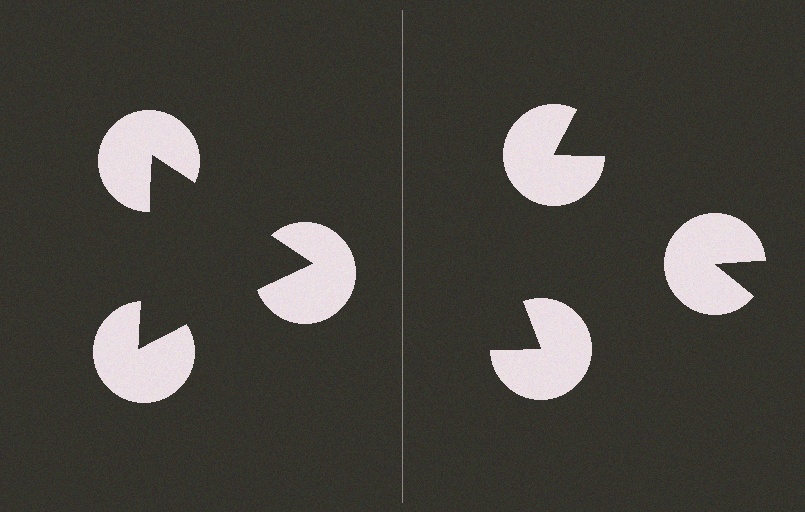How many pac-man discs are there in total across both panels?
6 — 3 on each side.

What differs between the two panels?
The pac-man discs are positioned identically on both sides; only the wedge orientations differ. On the left they align to a triangle; on the right they are misaligned.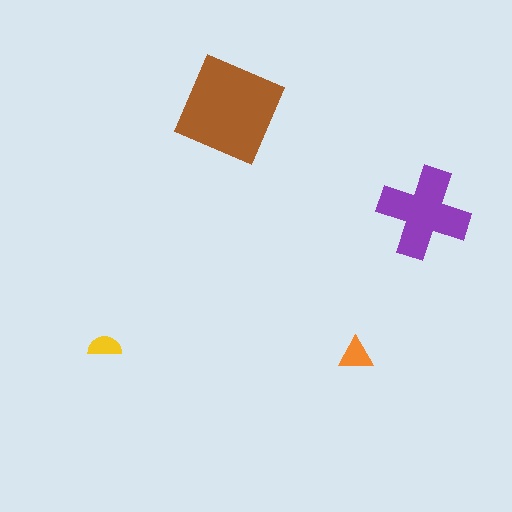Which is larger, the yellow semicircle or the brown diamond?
The brown diamond.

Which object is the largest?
The brown diamond.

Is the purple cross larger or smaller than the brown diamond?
Smaller.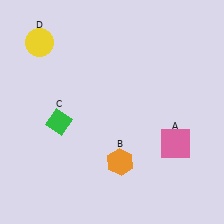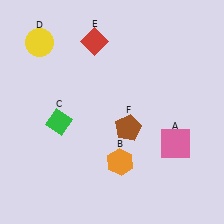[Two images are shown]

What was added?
A red diamond (E), a brown pentagon (F) were added in Image 2.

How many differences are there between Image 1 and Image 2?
There are 2 differences between the two images.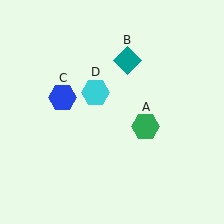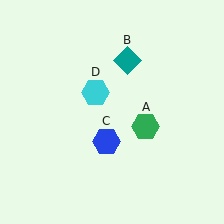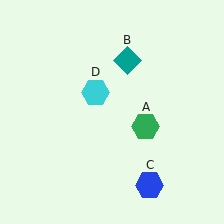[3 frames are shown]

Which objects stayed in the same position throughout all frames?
Green hexagon (object A) and teal diamond (object B) and cyan hexagon (object D) remained stationary.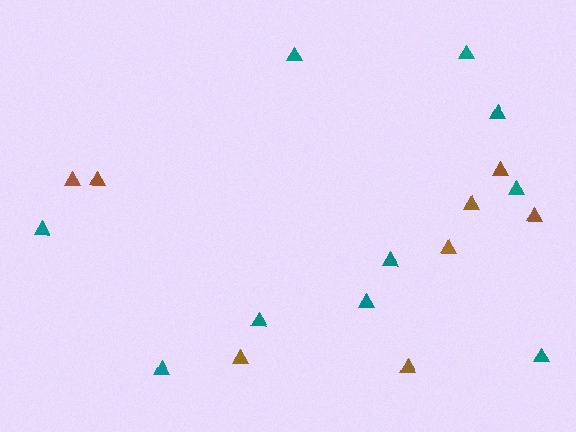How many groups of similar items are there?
There are 2 groups: one group of brown triangles (8) and one group of teal triangles (10).